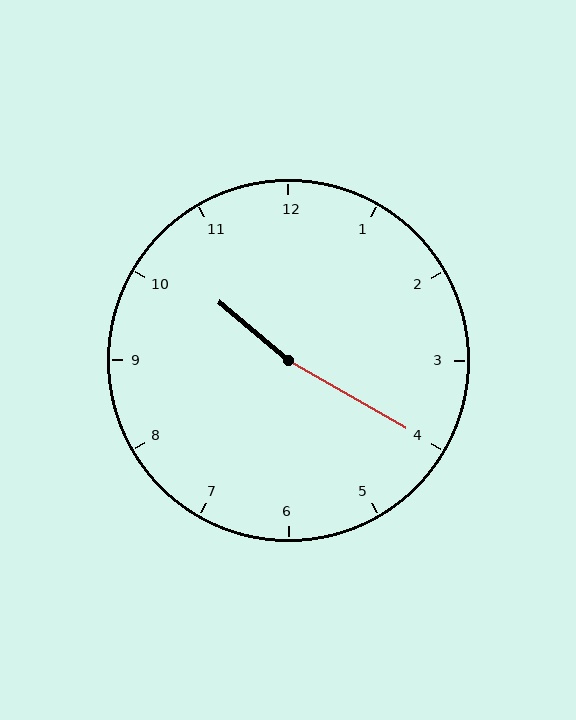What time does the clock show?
10:20.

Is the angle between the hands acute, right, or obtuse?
It is obtuse.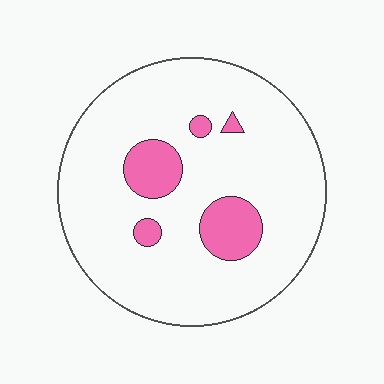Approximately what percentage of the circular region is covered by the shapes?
Approximately 15%.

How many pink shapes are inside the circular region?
5.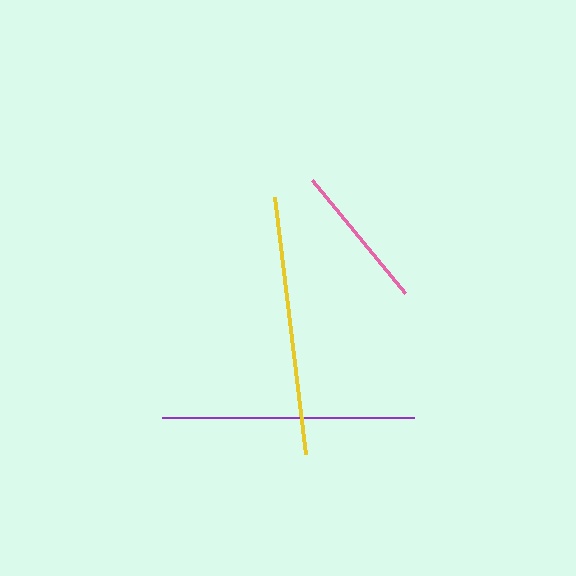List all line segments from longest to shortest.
From longest to shortest: yellow, purple, pink.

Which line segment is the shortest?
The pink line is the shortest at approximately 147 pixels.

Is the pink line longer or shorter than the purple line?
The purple line is longer than the pink line.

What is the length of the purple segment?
The purple segment is approximately 252 pixels long.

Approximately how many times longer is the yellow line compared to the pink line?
The yellow line is approximately 1.8 times the length of the pink line.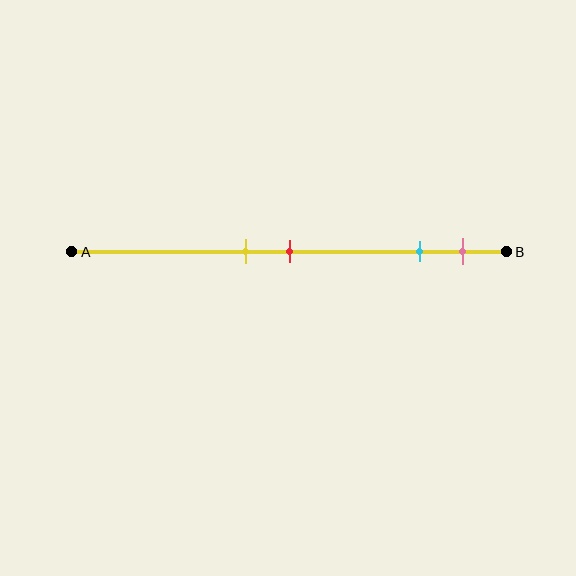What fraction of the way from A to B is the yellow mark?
The yellow mark is approximately 40% (0.4) of the way from A to B.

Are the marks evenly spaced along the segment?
No, the marks are not evenly spaced.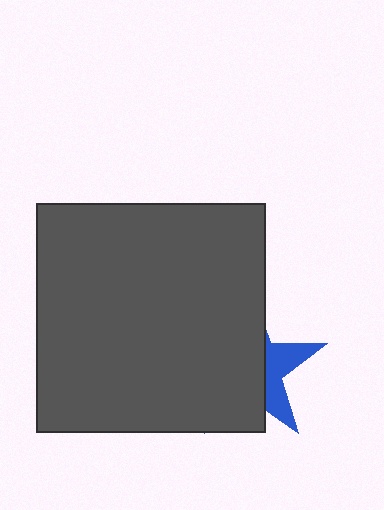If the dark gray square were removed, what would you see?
You would see the complete blue star.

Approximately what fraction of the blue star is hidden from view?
Roughly 68% of the blue star is hidden behind the dark gray square.